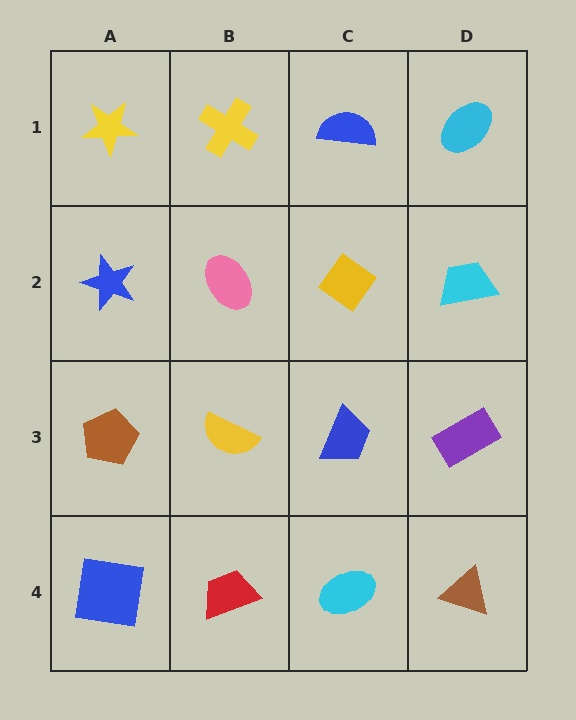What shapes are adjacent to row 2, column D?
A cyan ellipse (row 1, column D), a purple rectangle (row 3, column D), a yellow diamond (row 2, column C).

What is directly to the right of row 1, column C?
A cyan ellipse.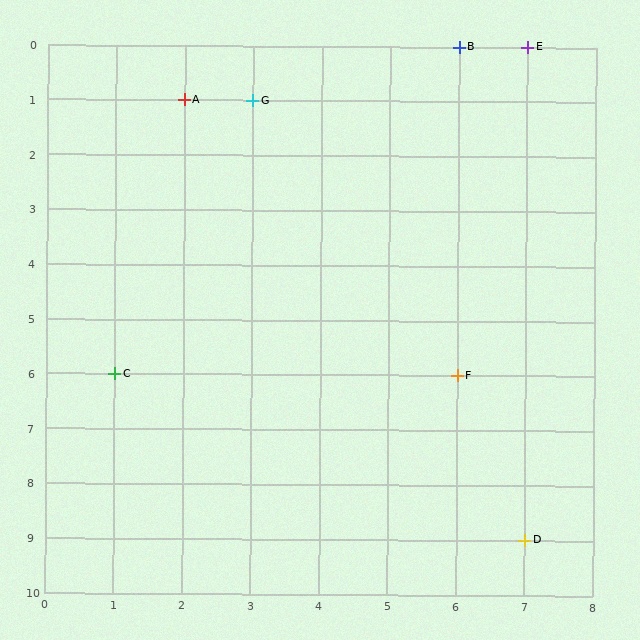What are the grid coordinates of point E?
Point E is at grid coordinates (7, 0).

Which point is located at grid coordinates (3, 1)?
Point G is at (3, 1).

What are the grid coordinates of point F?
Point F is at grid coordinates (6, 6).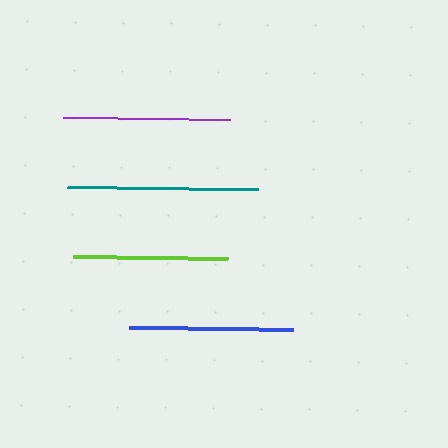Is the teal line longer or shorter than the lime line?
The teal line is longer than the lime line.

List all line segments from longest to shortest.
From longest to shortest: teal, purple, blue, lime.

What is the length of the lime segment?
The lime segment is approximately 155 pixels long.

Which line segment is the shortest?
The lime line is the shortest at approximately 155 pixels.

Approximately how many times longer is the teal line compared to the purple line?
The teal line is approximately 1.1 times the length of the purple line.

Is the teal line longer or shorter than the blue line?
The teal line is longer than the blue line.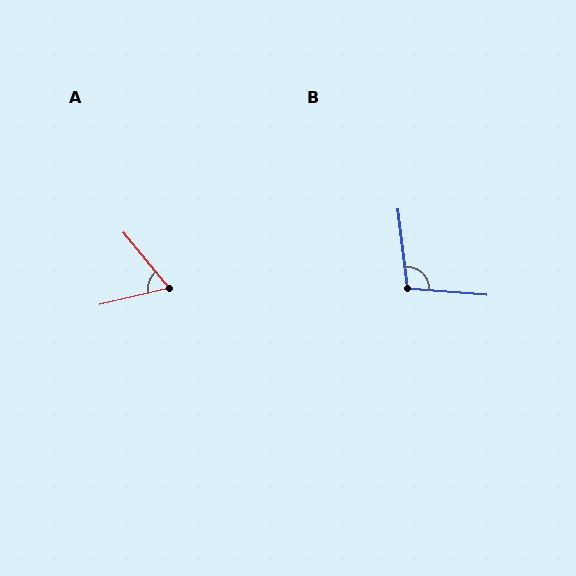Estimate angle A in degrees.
Approximately 64 degrees.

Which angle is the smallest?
A, at approximately 64 degrees.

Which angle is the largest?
B, at approximately 101 degrees.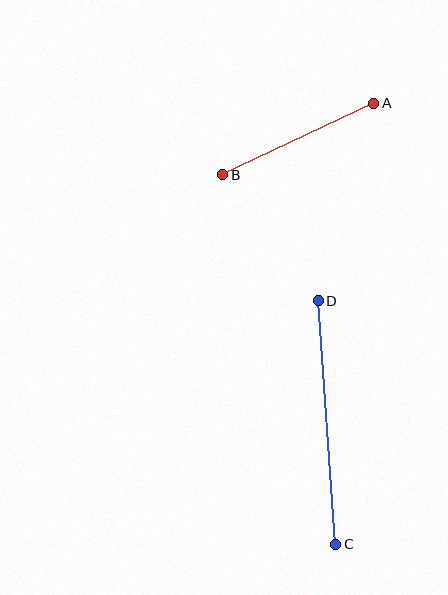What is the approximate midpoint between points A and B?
The midpoint is at approximately (298, 139) pixels.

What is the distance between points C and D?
The distance is approximately 244 pixels.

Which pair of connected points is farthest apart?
Points C and D are farthest apart.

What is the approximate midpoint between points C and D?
The midpoint is at approximately (327, 422) pixels.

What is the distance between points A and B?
The distance is approximately 167 pixels.